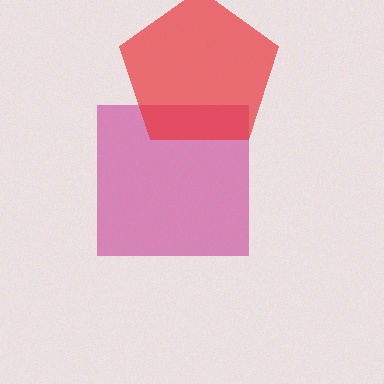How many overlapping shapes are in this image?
There are 2 overlapping shapes in the image.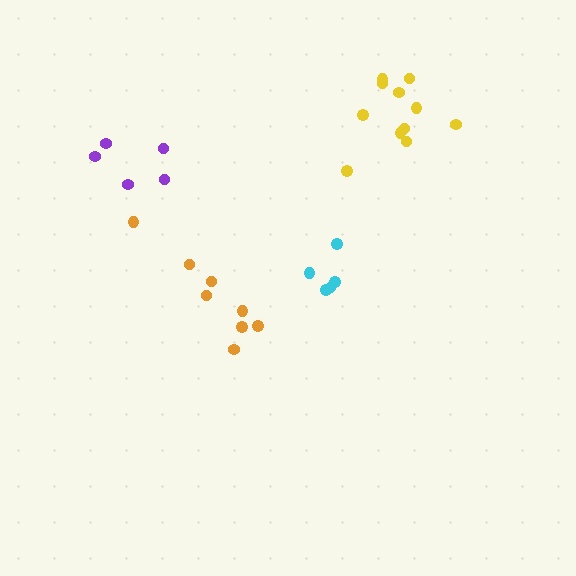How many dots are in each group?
Group 1: 8 dots, Group 2: 5 dots, Group 3: 5 dots, Group 4: 11 dots (29 total).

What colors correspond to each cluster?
The clusters are colored: orange, cyan, purple, yellow.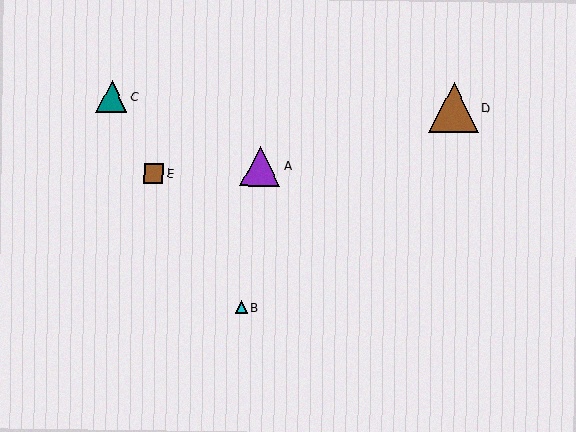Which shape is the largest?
The brown triangle (labeled D) is the largest.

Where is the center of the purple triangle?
The center of the purple triangle is at (260, 166).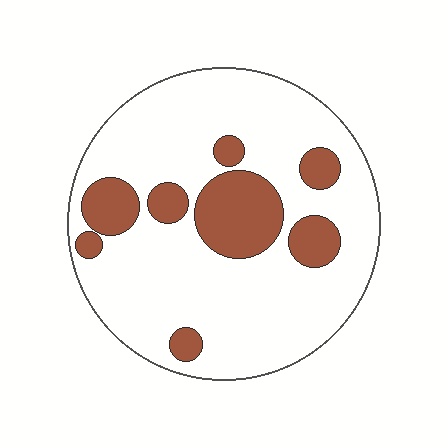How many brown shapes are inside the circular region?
8.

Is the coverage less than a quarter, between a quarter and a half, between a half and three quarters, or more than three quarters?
Less than a quarter.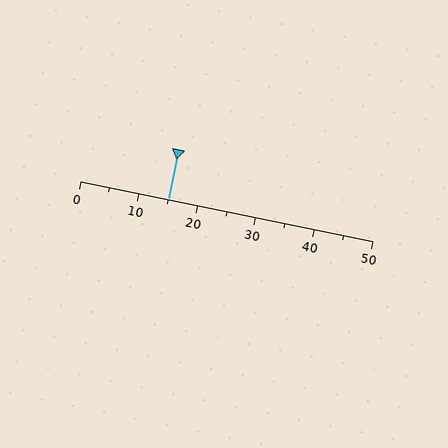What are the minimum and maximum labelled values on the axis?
The axis runs from 0 to 50.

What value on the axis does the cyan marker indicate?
The marker indicates approximately 15.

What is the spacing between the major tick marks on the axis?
The major ticks are spaced 10 apart.